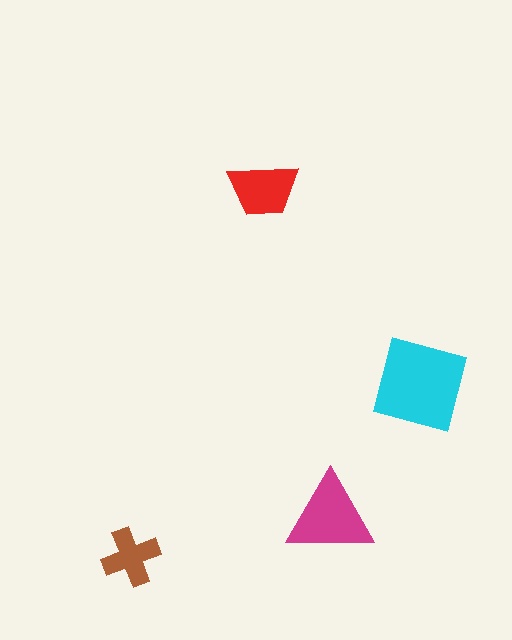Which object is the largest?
The cyan square.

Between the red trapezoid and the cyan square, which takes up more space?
The cyan square.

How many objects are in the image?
There are 4 objects in the image.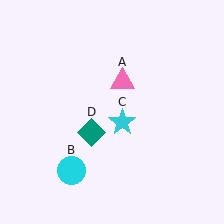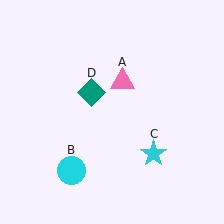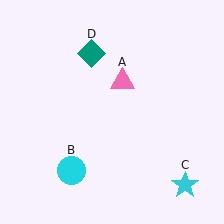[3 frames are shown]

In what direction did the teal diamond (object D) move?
The teal diamond (object D) moved up.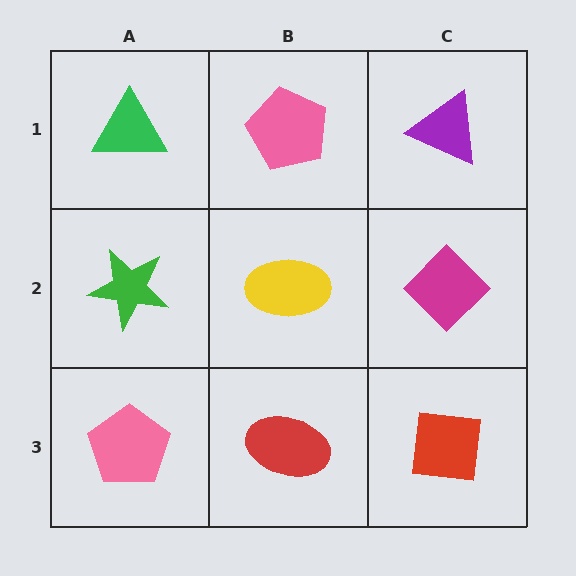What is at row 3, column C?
A red square.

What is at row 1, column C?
A purple triangle.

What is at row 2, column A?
A green star.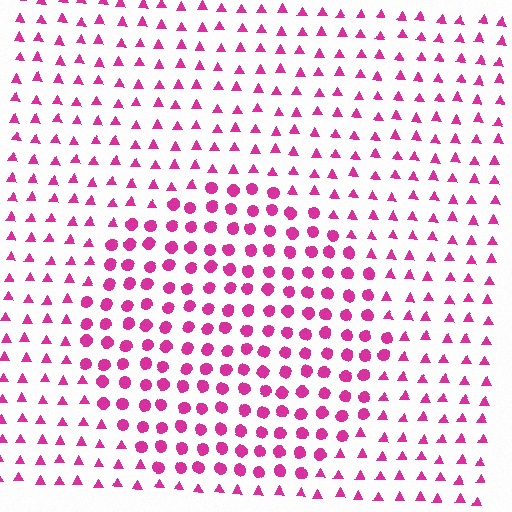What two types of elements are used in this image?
The image uses circles inside the circle region and triangles outside it.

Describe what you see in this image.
The image is filled with small magenta elements arranged in a uniform grid. A circle-shaped region contains circles, while the surrounding area contains triangles. The boundary is defined purely by the change in element shape.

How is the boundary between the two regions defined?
The boundary is defined by a change in element shape: circles inside vs. triangles outside. All elements share the same color and spacing.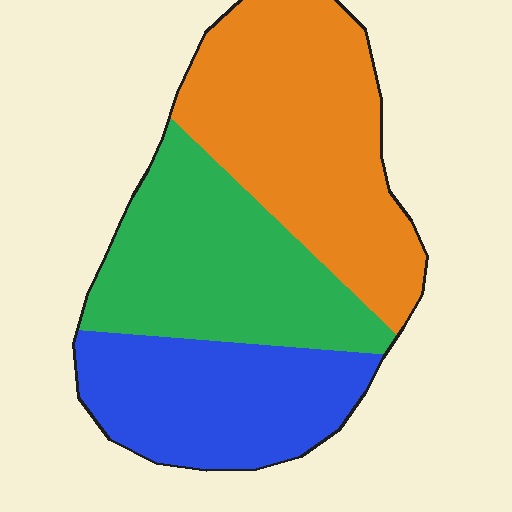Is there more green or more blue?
Green.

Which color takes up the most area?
Orange, at roughly 40%.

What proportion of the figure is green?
Green covers about 35% of the figure.